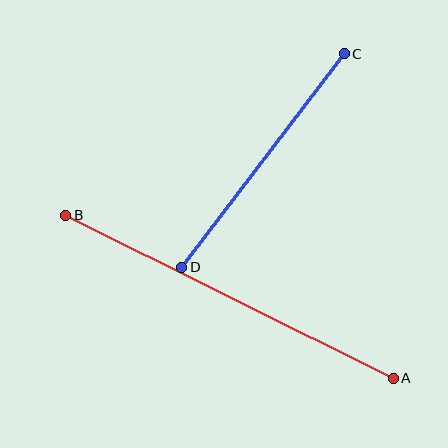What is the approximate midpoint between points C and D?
The midpoint is at approximately (263, 161) pixels.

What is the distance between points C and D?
The distance is approximately 268 pixels.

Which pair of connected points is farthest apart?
Points A and B are farthest apart.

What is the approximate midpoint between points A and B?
The midpoint is at approximately (229, 297) pixels.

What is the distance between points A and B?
The distance is approximately 366 pixels.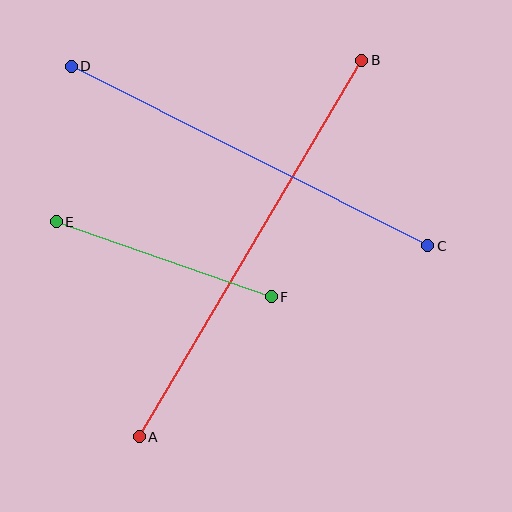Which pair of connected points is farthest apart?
Points A and B are farthest apart.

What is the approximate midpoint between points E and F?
The midpoint is at approximately (164, 259) pixels.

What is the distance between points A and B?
The distance is approximately 437 pixels.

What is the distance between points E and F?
The distance is approximately 228 pixels.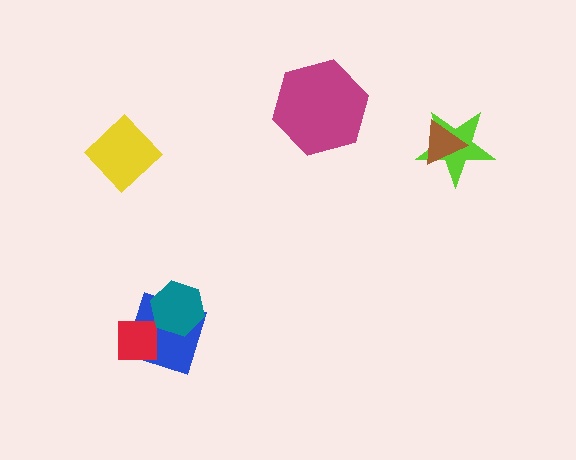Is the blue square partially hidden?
Yes, it is partially covered by another shape.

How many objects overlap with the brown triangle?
1 object overlaps with the brown triangle.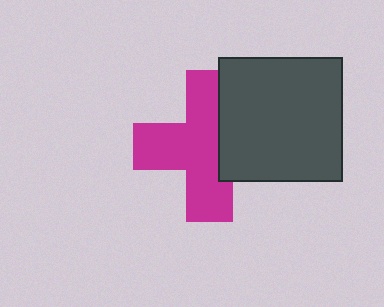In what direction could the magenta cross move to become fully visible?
The magenta cross could move left. That would shift it out from behind the dark gray square entirely.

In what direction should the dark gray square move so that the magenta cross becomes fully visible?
The dark gray square should move right. That is the shortest direction to clear the overlap and leave the magenta cross fully visible.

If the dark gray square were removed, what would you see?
You would see the complete magenta cross.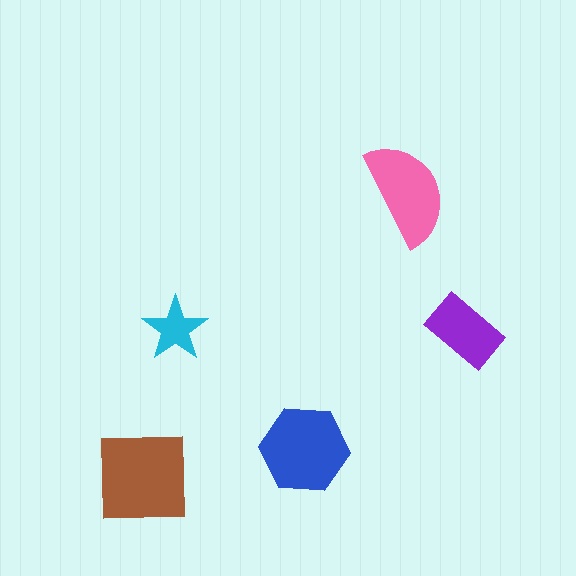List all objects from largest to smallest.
The brown square, the blue hexagon, the pink semicircle, the purple rectangle, the cyan star.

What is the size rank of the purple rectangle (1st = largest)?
4th.